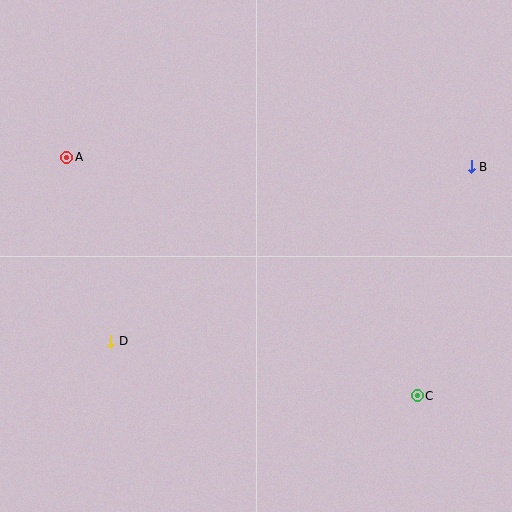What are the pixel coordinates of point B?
Point B is at (471, 167).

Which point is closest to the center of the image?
Point D at (110, 341) is closest to the center.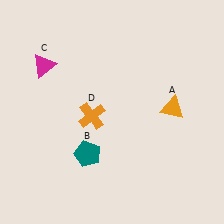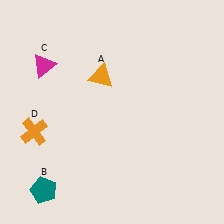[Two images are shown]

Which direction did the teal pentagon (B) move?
The teal pentagon (B) moved left.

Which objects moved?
The objects that moved are: the orange triangle (A), the teal pentagon (B), the orange cross (D).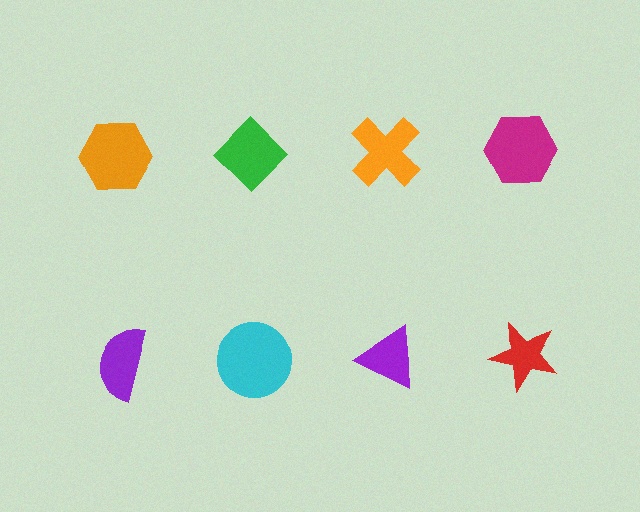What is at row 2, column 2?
A cyan circle.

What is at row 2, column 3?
A purple triangle.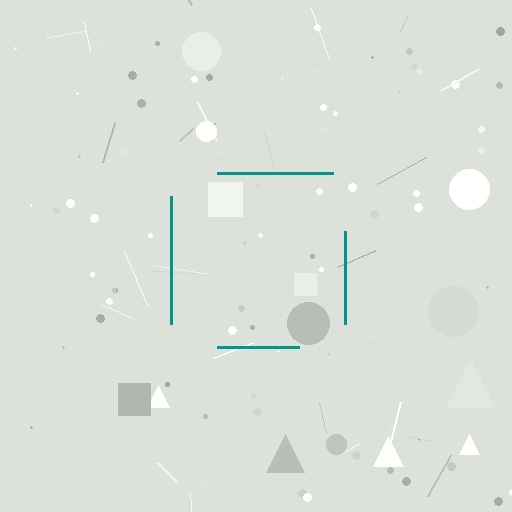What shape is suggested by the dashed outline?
The dashed outline suggests a square.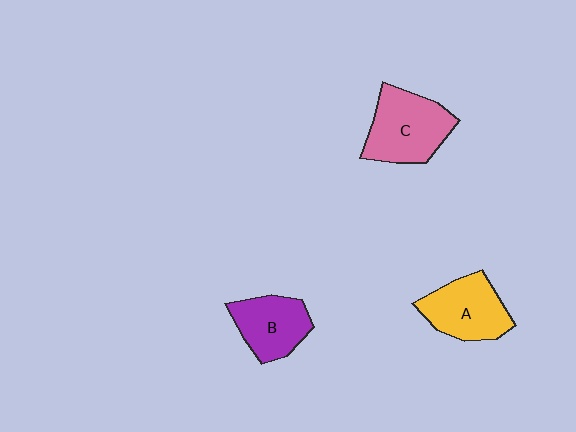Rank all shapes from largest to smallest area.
From largest to smallest: C (pink), A (yellow), B (purple).